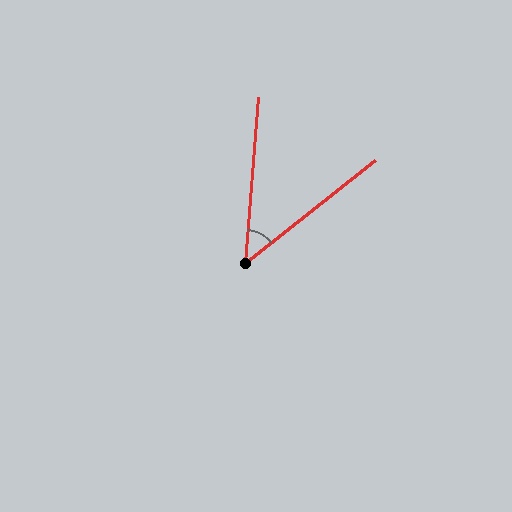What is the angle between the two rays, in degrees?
Approximately 47 degrees.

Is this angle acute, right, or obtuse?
It is acute.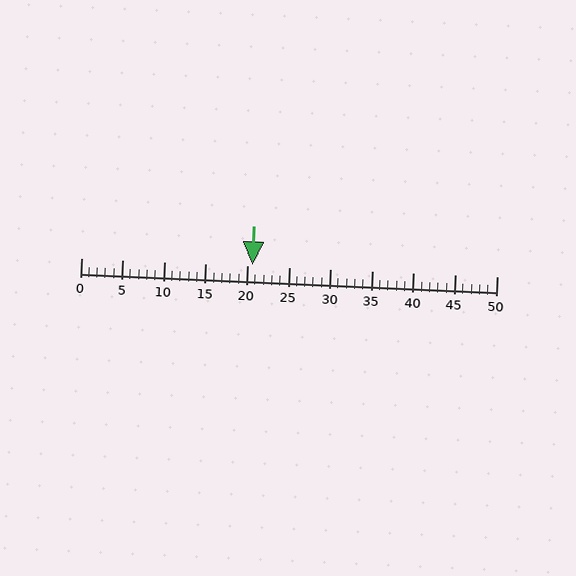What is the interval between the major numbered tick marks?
The major tick marks are spaced 5 units apart.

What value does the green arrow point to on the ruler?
The green arrow points to approximately 21.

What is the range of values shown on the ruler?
The ruler shows values from 0 to 50.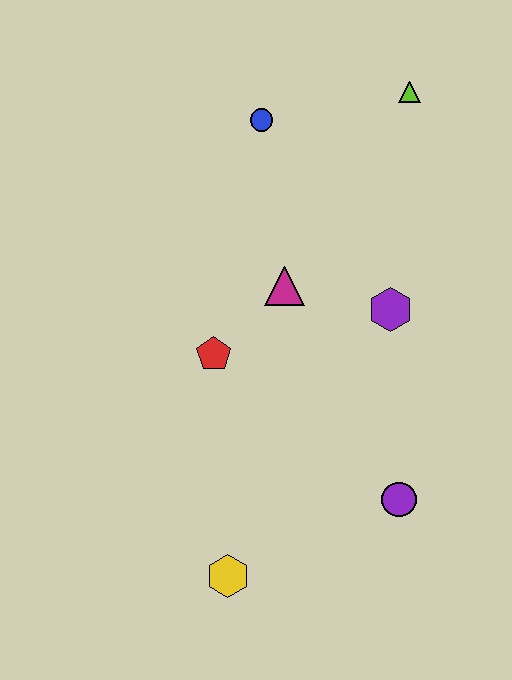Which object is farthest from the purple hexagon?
The yellow hexagon is farthest from the purple hexagon.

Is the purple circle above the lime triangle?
No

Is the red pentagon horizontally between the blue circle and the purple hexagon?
No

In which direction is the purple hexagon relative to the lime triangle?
The purple hexagon is below the lime triangle.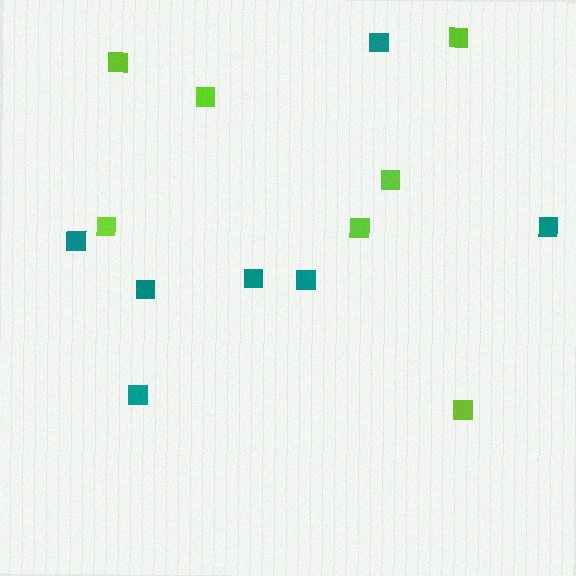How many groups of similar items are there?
There are 2 groups: one group of lime squares (7) and one group of teal squares (7).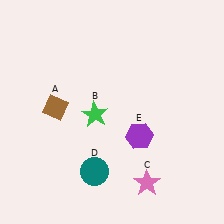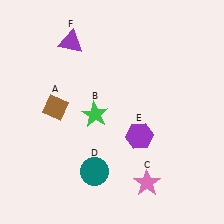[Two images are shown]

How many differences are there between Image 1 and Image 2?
There is 1 difference between the two images.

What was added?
A purple triangle (F) was added in Image 2.